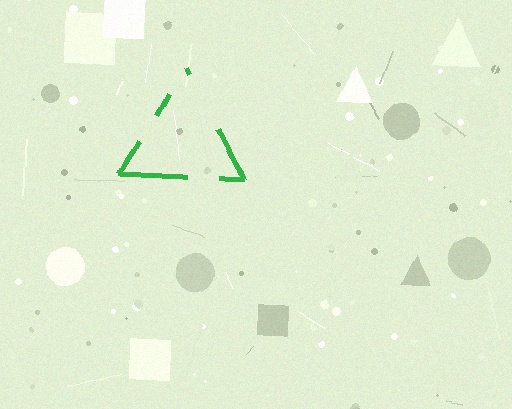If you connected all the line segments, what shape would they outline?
They would outline a triangle.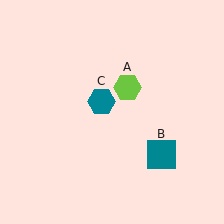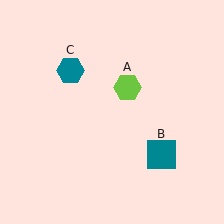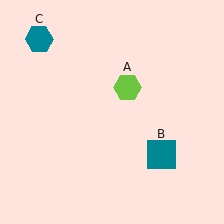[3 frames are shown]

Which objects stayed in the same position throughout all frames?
Lime hexagon (object A) and teal square (object B) remained stationary.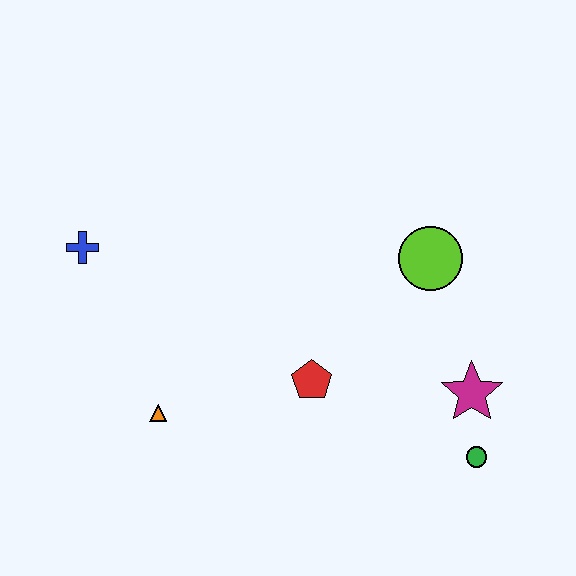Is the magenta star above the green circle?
Yes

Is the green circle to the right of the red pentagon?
Yes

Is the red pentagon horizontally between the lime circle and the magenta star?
No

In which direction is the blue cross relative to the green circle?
The blue cross is to the left of the green circle.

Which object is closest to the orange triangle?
The red pentagon is closest to the orange triangle.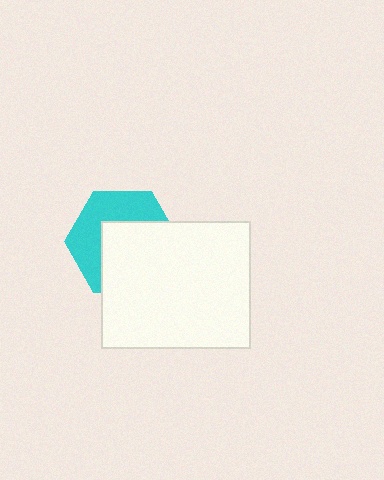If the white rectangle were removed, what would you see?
You would see the complete cyan hexagon.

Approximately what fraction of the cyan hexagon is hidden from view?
Roughly 54% of the cyan hexagon is hidden behind the white rectangle.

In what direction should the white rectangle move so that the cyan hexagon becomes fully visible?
The white rectangle should move toward the lower-right. That is the shortest direction to clear the overlap and leave the cyan hexagon fully visible.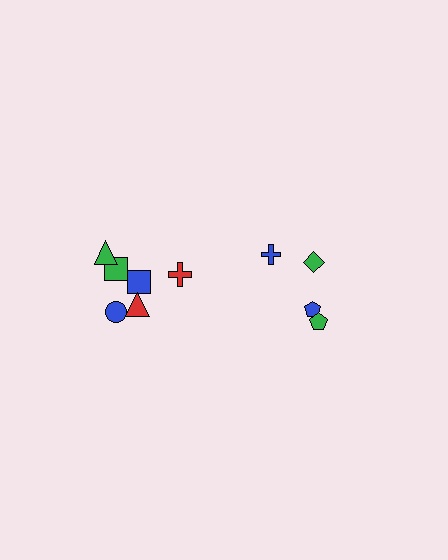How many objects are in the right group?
There are 4 objects.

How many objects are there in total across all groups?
There are 10 objects.